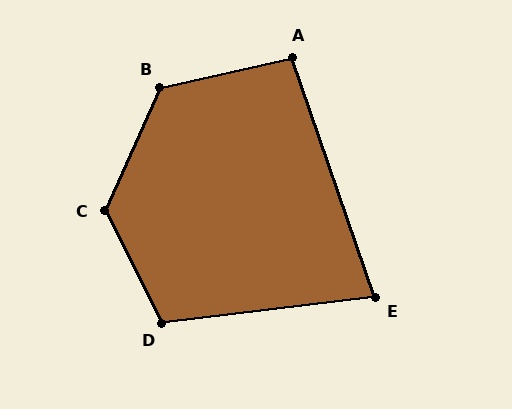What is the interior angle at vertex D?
Approximately 110 degrees (obtuse).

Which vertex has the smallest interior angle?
E, at approximately 78 degrees.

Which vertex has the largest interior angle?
C, at approximately 129 degrees.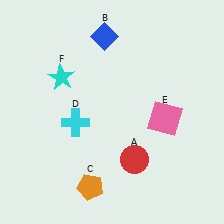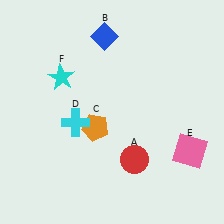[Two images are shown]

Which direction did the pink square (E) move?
The pink square (E) moved down.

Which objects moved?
The objects that moved are: the orange pentagon (C), the pink square (E).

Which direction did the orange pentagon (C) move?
The orange pentagon (C) moved up.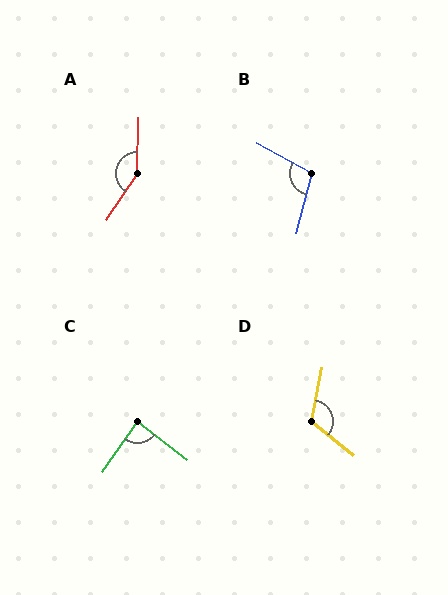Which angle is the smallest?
C, at approximately 87 degrees.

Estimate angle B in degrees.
Approximately 104 degrees.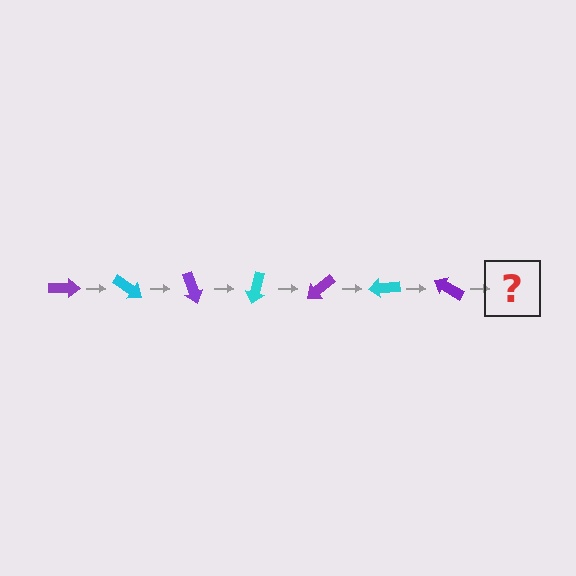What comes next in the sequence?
The next element should be a cyan arrow, rotated 245 degrees from the start.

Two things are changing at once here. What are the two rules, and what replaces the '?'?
The two rules are that it rotates 35 degrees each step and the color cycles through purple and cyan. The '?' should be a cyan arrow, rotated 245 degrees from the start.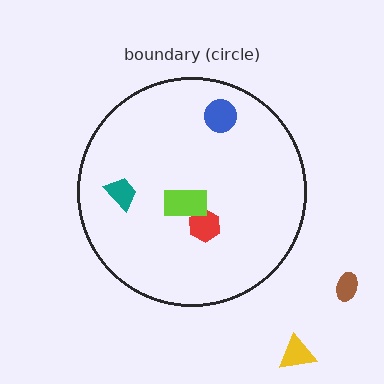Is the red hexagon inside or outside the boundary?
Inside.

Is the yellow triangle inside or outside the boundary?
Outside.